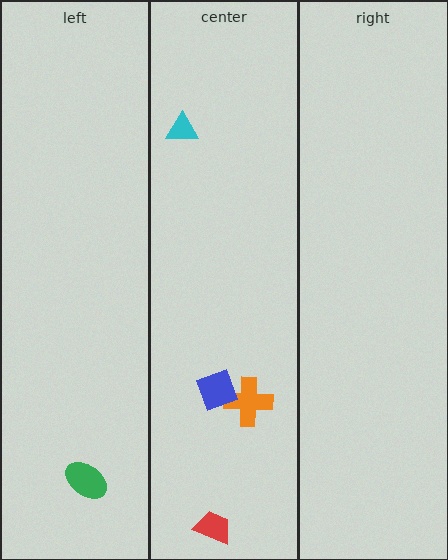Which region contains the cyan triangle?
The center region.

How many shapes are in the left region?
1.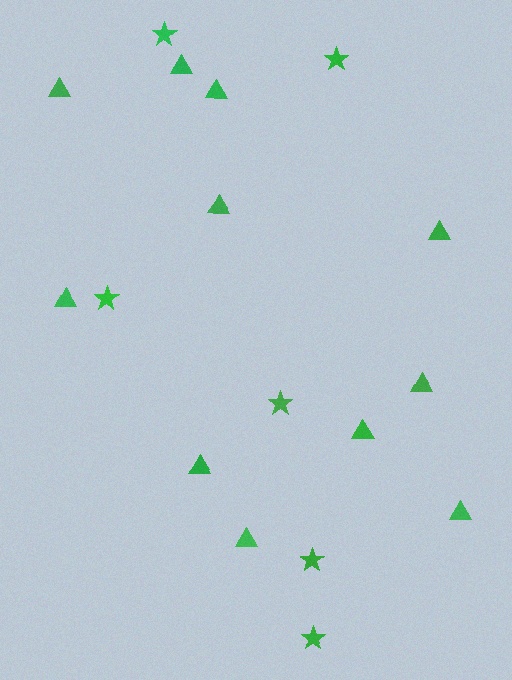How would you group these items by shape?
There are 2 groups: one group of stars (6) and one group of triangles (11).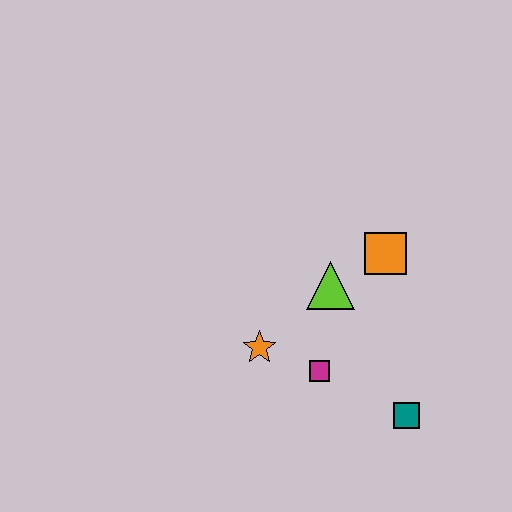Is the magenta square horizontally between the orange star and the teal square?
Yes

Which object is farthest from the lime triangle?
The teal square is farthest from the lime triangle.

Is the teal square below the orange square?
Yes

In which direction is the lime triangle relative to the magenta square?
The lime triangle is above the magenta square.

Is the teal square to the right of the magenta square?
Yes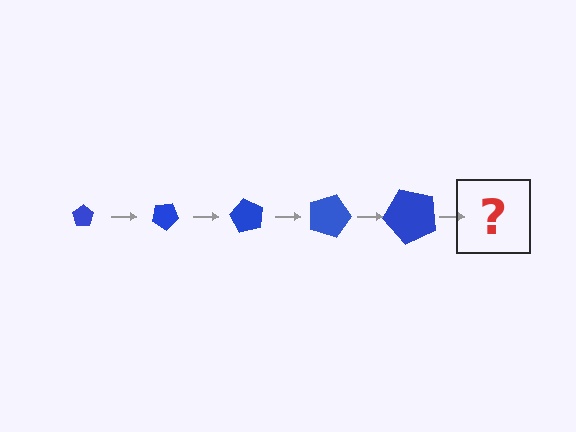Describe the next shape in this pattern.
It should be a pentagon, larger than the previous one and rotated 150 degrees from the start.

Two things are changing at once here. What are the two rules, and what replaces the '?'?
The two rules are that the pentagon grows larger each step and it rotates 30 degrees each step. The '?' should be a pentagon, larger than the previous one and rotated 150 degrees from the start.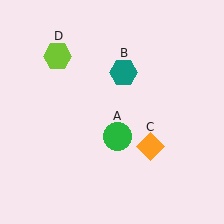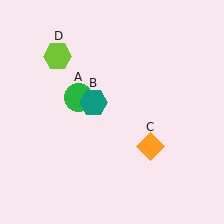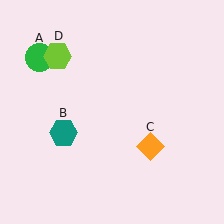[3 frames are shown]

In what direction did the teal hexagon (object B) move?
The teal hexagon (object B) moved down and to the left.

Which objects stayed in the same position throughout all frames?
Orange diamond (object C) and lime hexagon (object D) remained stationary.